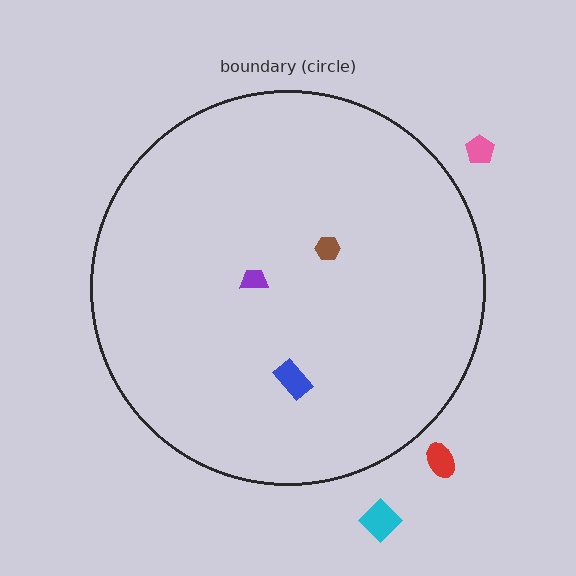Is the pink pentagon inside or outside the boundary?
Outside.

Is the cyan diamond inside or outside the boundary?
Outside.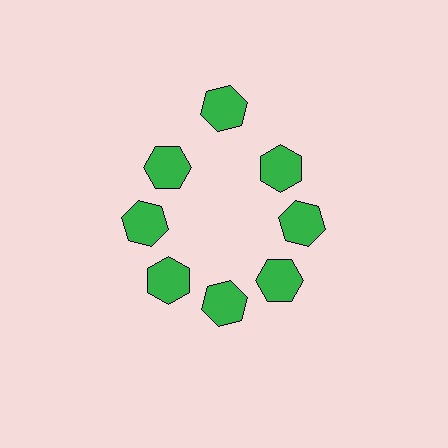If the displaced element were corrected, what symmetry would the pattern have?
It would have 8-fold rotational symmetry — the pattern would map onto itself every 45 degrees.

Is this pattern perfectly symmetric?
No. The 8 green hexagons are arranged in a ring, but one element near the 12 o'clock position is pushed outward from the center, breaking the 8-fold rotational symmetry.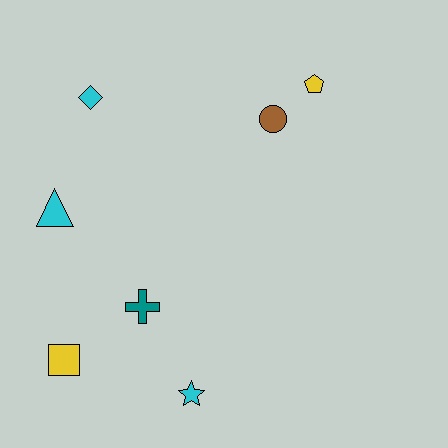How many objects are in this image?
There are 7 objects.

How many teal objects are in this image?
There is 1 teal object.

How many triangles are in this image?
There is 1 triangle.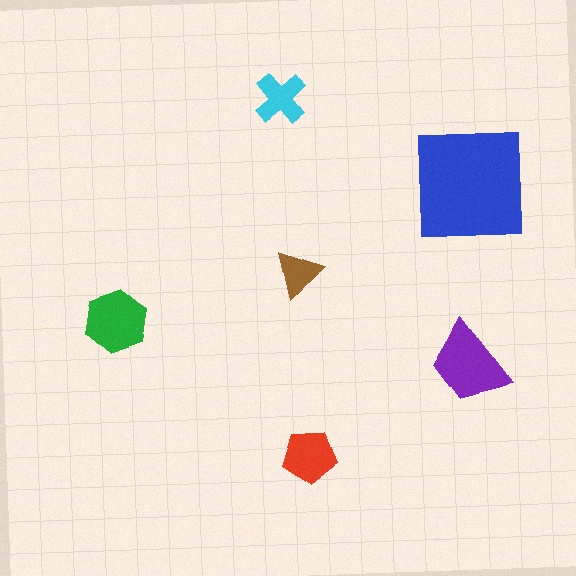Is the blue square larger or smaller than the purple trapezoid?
Larger.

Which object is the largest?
The blue square.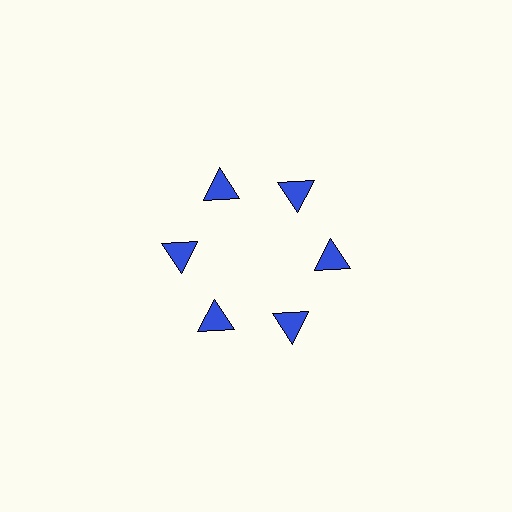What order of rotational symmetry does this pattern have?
This pattern has 6-fold rotational symmetry.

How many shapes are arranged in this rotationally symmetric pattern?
There are 6 shapes, arranged in 6 groups of 1.